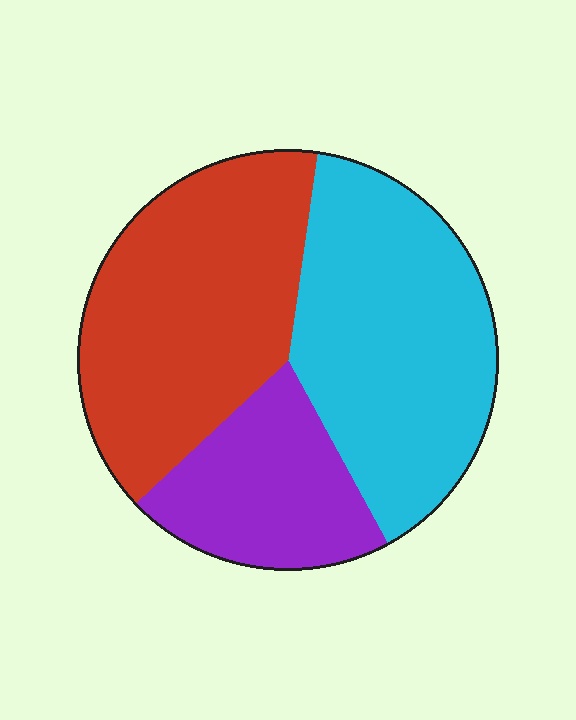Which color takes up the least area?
Purple, at roughly 20%.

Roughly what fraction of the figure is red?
Red covers around 40% of the figure.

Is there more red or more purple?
Red.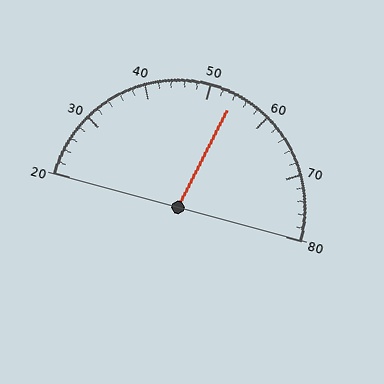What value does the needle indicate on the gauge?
The needle indicates approximately 54.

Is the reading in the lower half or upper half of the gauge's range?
The reading is in the upper half of the range (20 to 80).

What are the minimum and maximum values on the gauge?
The gauge ranges from 20 to 80.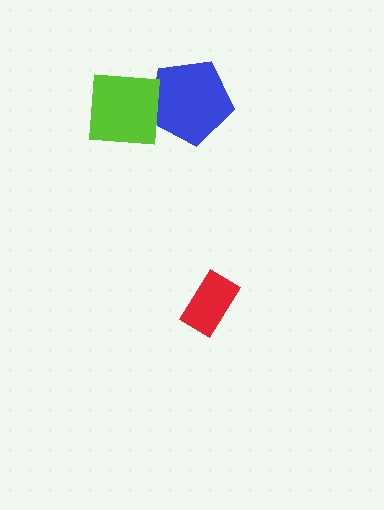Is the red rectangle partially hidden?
No, no other shape covers it.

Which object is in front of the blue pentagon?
The lime square is in front of the blue pentagon.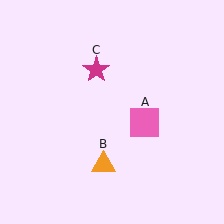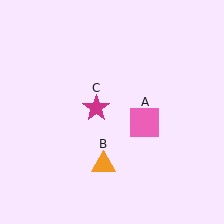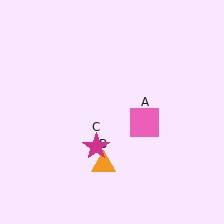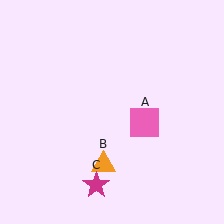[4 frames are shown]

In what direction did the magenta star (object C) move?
The magenta star (object C) moved down.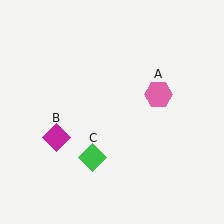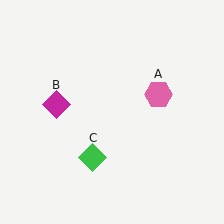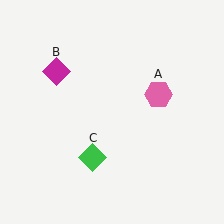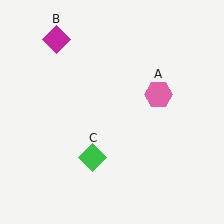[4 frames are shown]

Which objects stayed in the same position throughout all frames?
Pink hexagon (object A) and green diamond (object C) remained stationary.